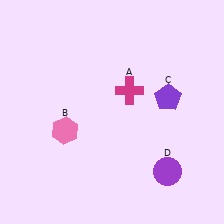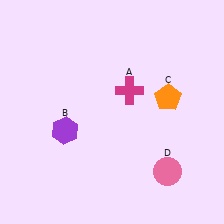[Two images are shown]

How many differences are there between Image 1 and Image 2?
There are 3 differences between the two images.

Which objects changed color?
B changed from pink to purple. C changed from purple to orange. D changed from purple to pink.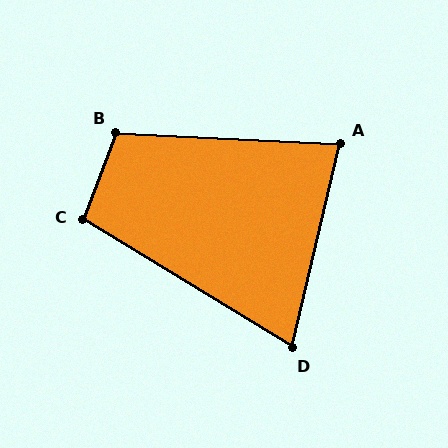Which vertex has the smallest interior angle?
D, at approximately 72 degrees.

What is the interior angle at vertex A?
Approximately 79 degrees (acute).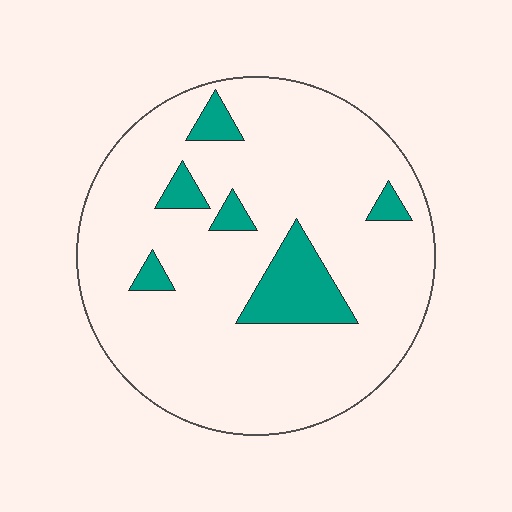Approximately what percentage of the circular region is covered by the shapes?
Approximately 15%.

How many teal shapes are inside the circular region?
6.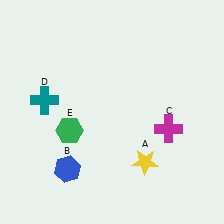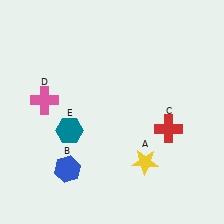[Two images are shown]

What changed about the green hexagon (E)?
In Image 1, E is green. In Image 2, it changed to teal.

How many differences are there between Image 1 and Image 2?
There are 3 differences between the two images.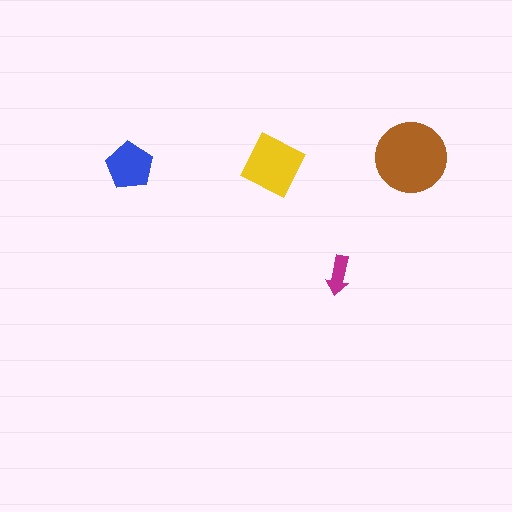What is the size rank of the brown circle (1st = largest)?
1st.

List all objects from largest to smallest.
The brown circle, the yellow diamond, the blue pentagon, the magenta arrow.